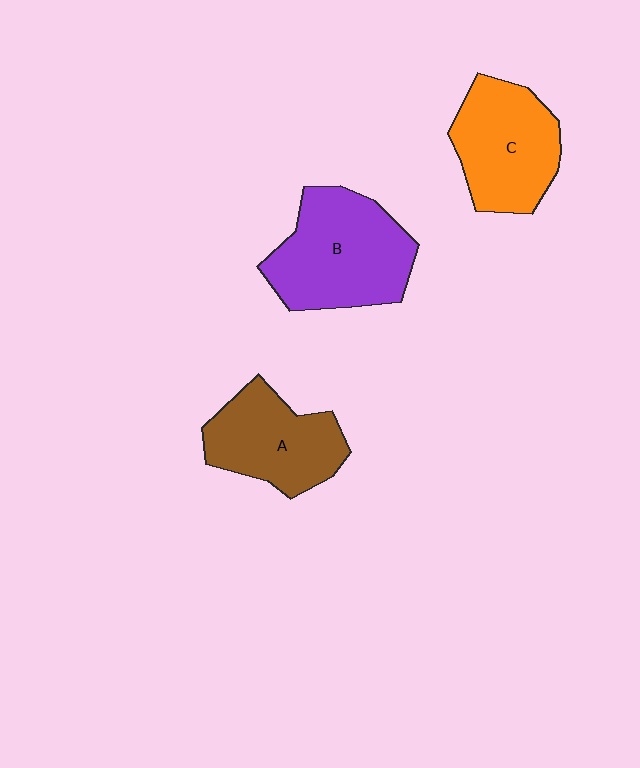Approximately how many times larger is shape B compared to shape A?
Approximately 1.3 times.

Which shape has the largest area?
Shape B (purple).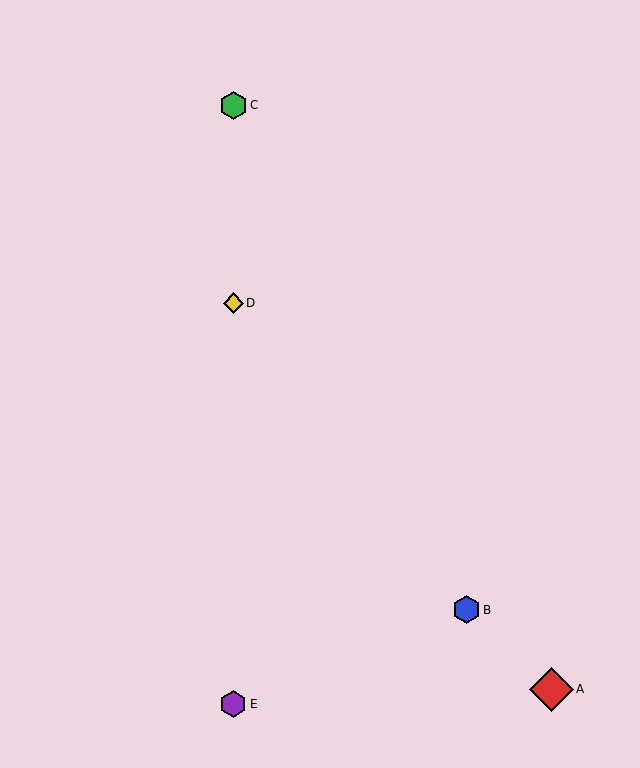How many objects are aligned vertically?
3 objects (C, D, E) are aligned vertically.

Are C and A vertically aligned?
No, C is at x≈233 and A is at x≈551.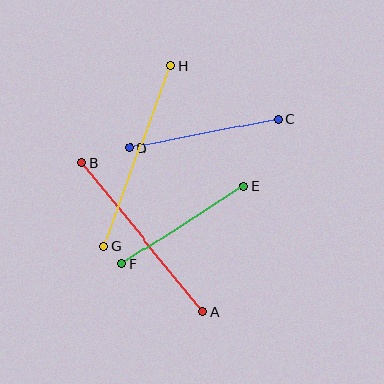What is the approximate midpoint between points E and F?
The midpoint is at approximately (183, 225) pixels.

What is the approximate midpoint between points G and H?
The midpoint is at approximately (138, 156) pixels.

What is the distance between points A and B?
The distance is approximately 192 pixels.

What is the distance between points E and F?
The distance is approximately 145 pixels.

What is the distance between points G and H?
The distance is approximately 192 pixels.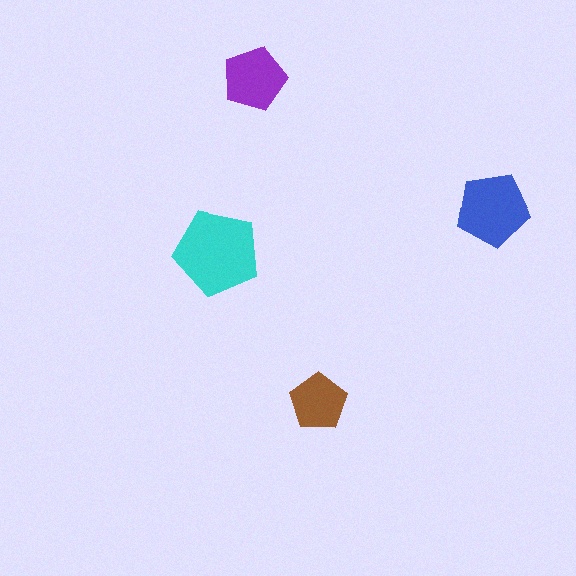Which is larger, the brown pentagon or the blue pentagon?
The blue one.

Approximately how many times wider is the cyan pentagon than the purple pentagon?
About 1.5 times wider.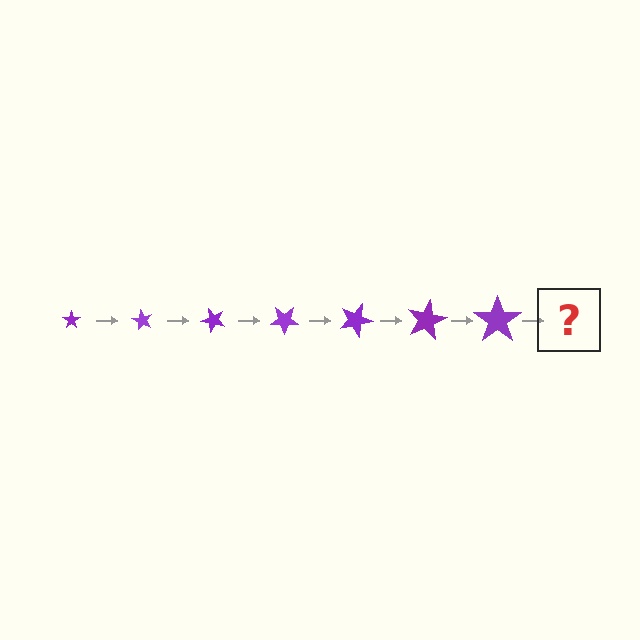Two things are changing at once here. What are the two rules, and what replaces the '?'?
The two rules are that the star grows larger each step and it rotates 60 degrees each step. The '?' should be a star, larger than the previous one and rotated 420 degrees from the start.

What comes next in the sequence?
The next element should be a star, larger than the previous one and rotated 420 degrees from the start.